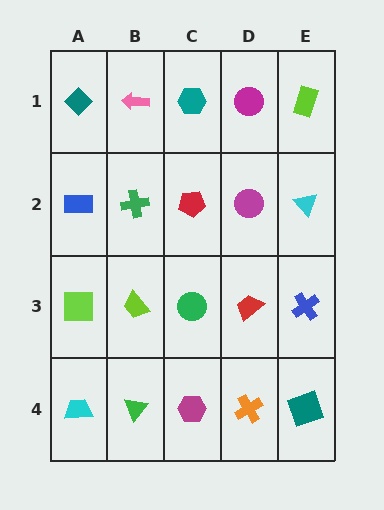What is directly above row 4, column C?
A green circle.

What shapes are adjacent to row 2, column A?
A teal diamond (row 1, column A), a lime square (row 3, column A), a green cross (row 2, column B).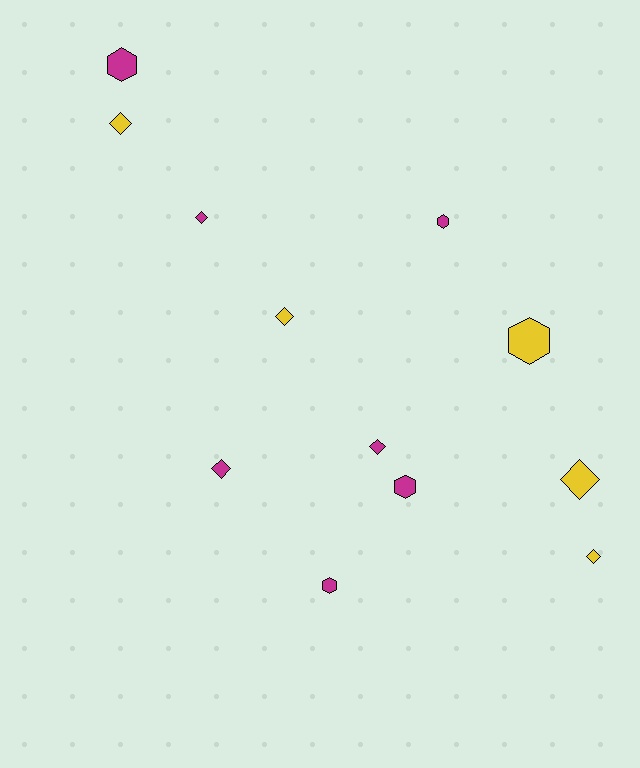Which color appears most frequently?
Magenta, with 7 objects.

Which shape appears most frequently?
Diamond, with 7 objects.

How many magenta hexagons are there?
There are 4 magenta hexagons.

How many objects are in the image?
There are 12 objects.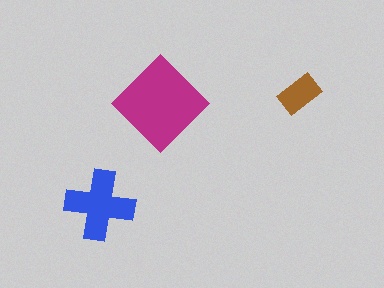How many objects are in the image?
There are 3 objects in the image.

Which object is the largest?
The magenta diamond.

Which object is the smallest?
The brown rectangle.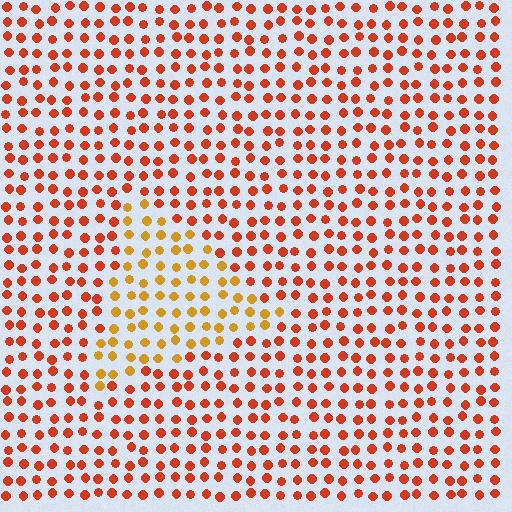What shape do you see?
I see a triangle.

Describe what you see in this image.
The image is filled with small red elements in a uniform arrangement. A triangle-shaped region is visible where the elements are tinted to a slightly different hue, forming a subtle color boundary.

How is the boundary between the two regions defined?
The boundary is defined purely by a slight shift in hue (about 33 degrees). Spacing, size, and orientation are identical on both sides.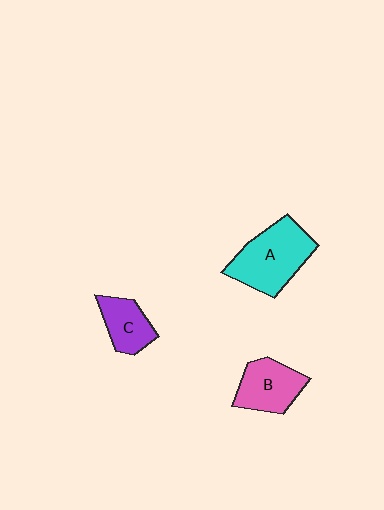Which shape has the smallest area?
Shape C (purple).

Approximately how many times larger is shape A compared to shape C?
Approximately 1.8 times.